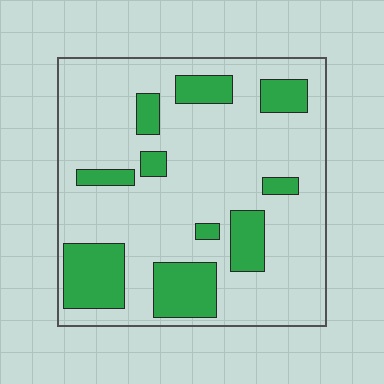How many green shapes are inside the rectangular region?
10.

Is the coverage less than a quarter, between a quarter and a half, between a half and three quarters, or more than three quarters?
Less than a quarter.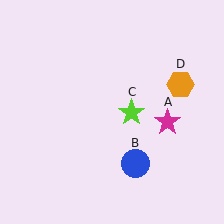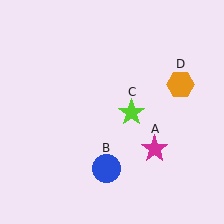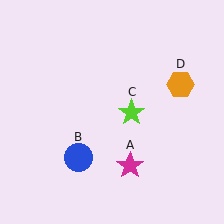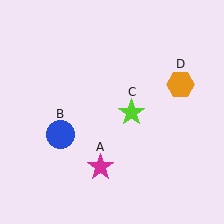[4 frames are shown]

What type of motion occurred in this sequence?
The magenta star (object A), blue circle (object B) rotated clockwise around the center of the scene.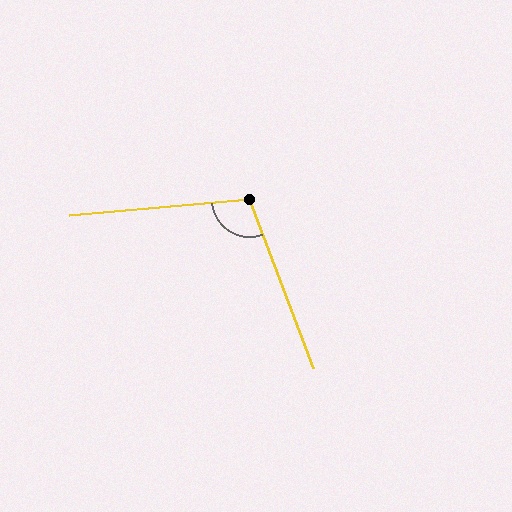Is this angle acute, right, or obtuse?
It is obtuse.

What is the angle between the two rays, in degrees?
Approximately 106 degrees.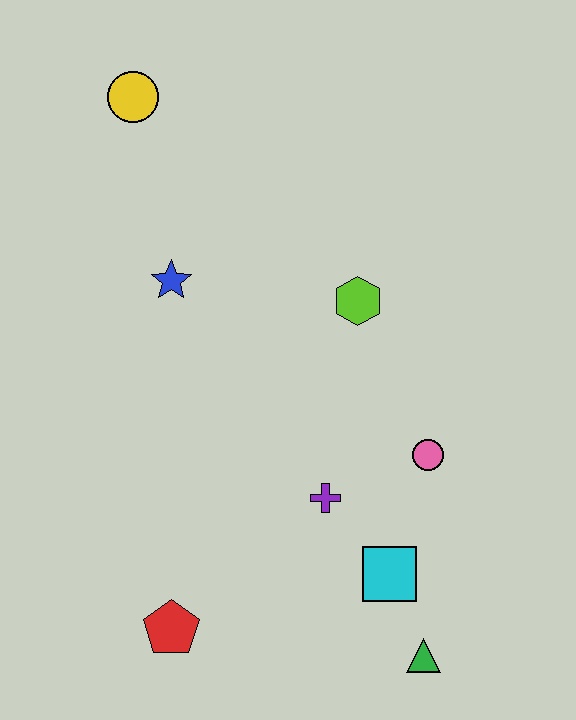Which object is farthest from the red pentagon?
The yellow circle is farthest from the red pentagon.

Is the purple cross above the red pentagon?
Yes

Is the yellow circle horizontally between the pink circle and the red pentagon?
No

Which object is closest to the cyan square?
The green triangle is closest to the cyan square.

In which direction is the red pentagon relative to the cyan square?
The red pentagon is to the left of the cyan square.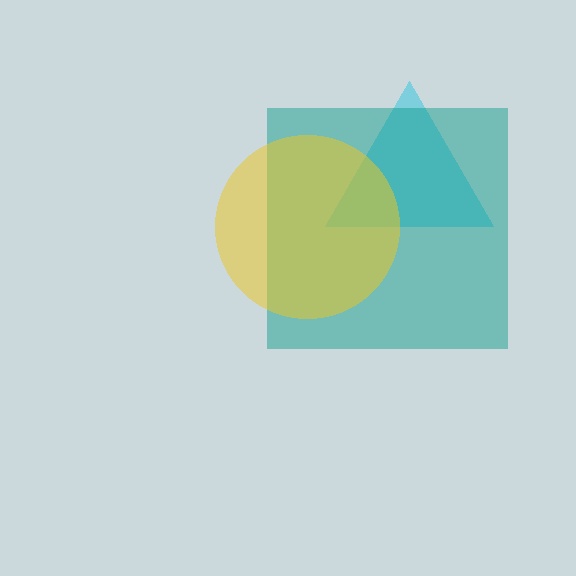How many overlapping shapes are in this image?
There are 3 overlapping shapes in the image.